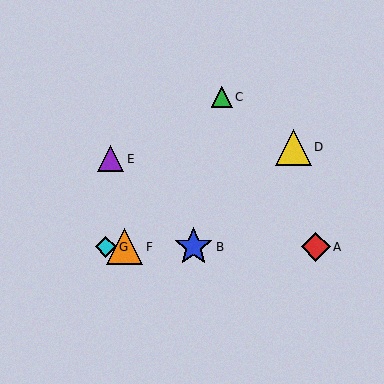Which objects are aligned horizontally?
Objects A, B, F, G are aligned horizontally.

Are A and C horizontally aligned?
No, A is at y≈247 and C is at y≈97.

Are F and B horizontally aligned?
Yes, both are at y≈247.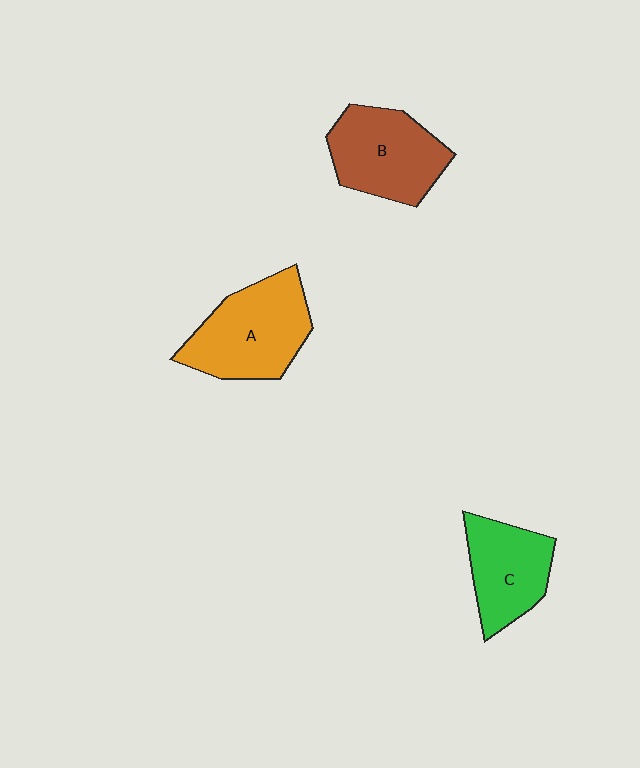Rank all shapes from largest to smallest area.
From largest to smallest: A (orange), B (brown), C (green).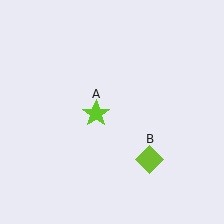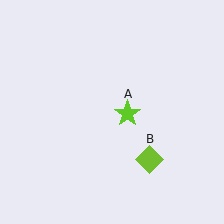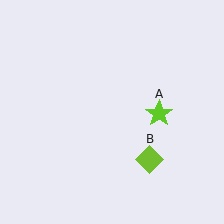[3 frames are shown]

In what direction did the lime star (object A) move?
The lime star (object A) moved right.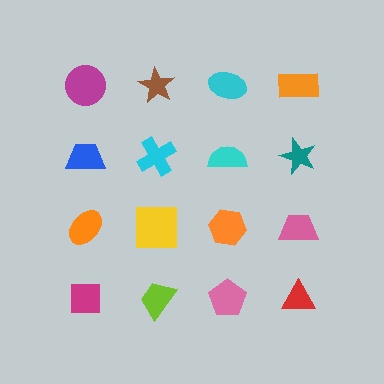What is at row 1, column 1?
A magenta circle.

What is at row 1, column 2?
A brown star.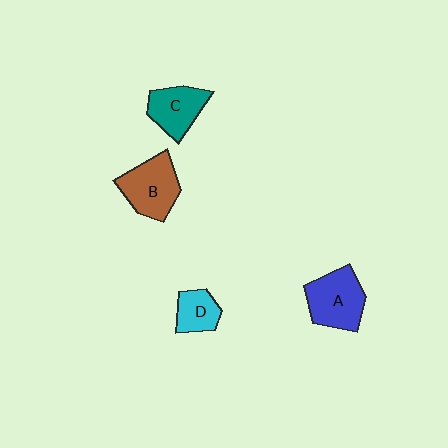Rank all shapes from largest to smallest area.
From largest to smallest: A (blue), B (brown), C (teal), D (cyan).